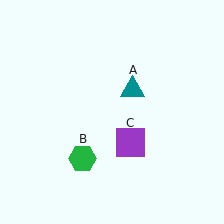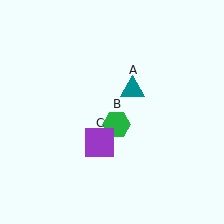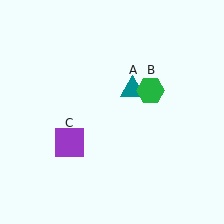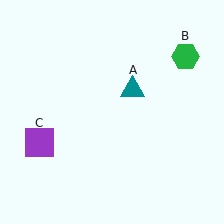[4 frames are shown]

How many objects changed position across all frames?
2 objects changed position: green hexagon (object B), purple square (object C).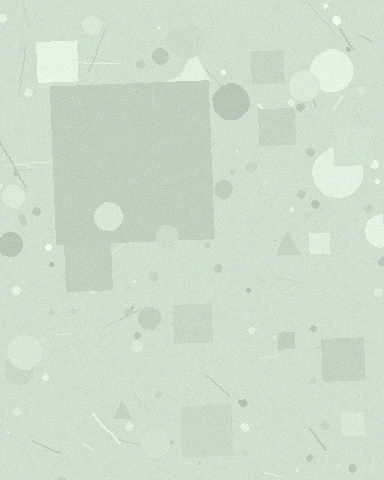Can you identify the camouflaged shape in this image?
The camouflaged shape is a square.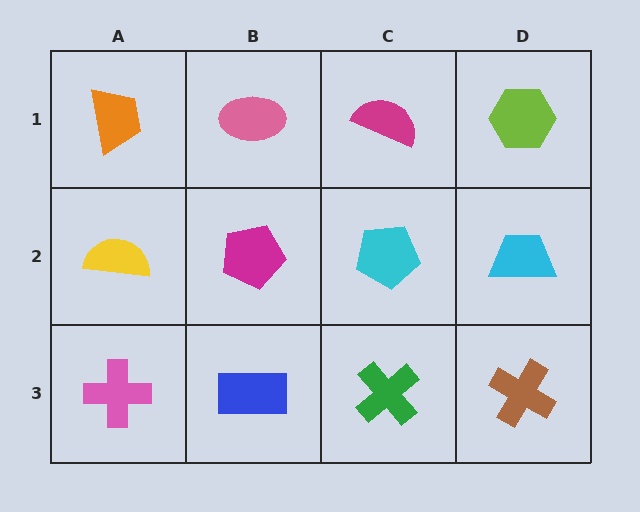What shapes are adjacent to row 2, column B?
A pink ellipse (row 1, column B), a blue rectangle (row 3, column B), a yellow semicircle (row 2, column A), a cyan pentagon (row 2, column C).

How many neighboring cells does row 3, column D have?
2.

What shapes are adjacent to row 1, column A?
A yellow semicircle (row 2, column A), a pink ellipse (row 1, column B).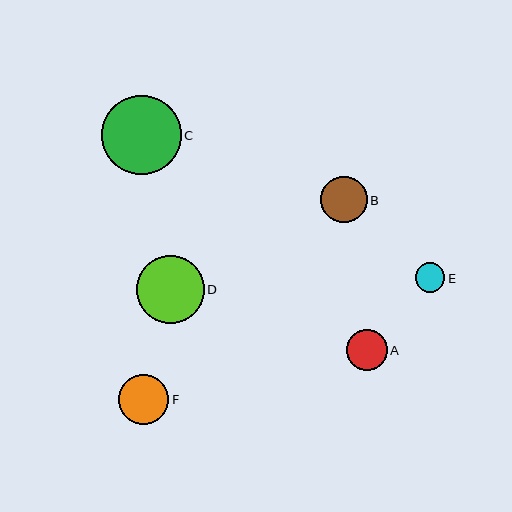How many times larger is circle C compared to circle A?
Circle C is approximately 1.9 times the size of circle A.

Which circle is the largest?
Circle C is the largest with a size of approximately 79 pixels.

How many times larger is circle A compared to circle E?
Circle A is approximately 1.4 times the size of circle E.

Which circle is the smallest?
Circle E is the smallest with a size of approximately 30 pixels.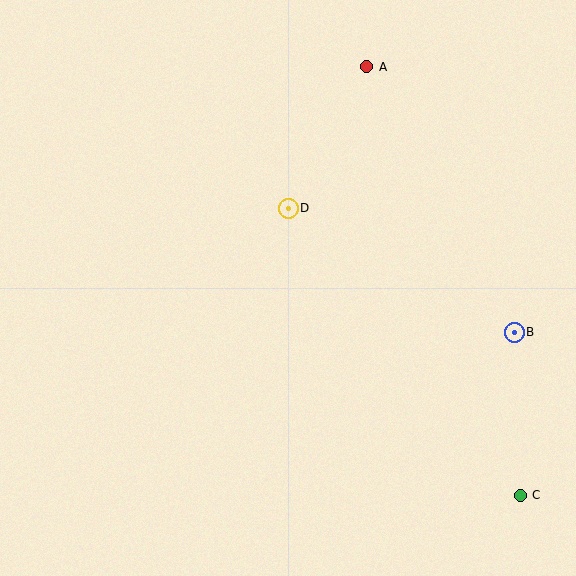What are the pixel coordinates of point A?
Point A is at (367, 67).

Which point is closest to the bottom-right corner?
Point C is closest to the bottom-right corner.